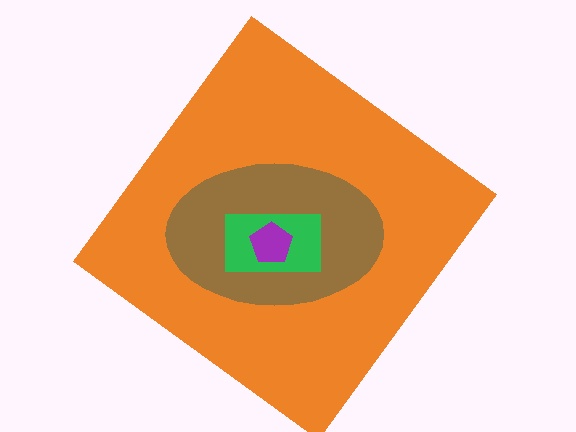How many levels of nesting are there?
4.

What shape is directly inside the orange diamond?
The brown ellipse.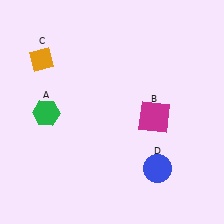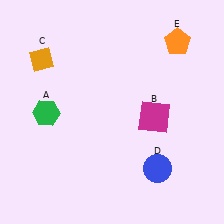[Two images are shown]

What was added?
An orange pentagon (E) was added in Image 2.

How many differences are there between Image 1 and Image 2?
There is 1 difference between the two images.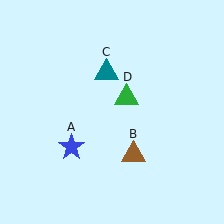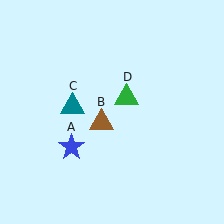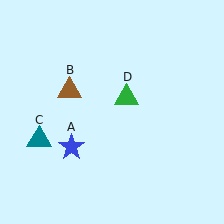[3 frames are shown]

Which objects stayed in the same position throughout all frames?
Blue star (object A) and green triangle (object D) remained stationary.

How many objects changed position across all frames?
2 objects changed position: brown triangle (object B), teal triangle (object C).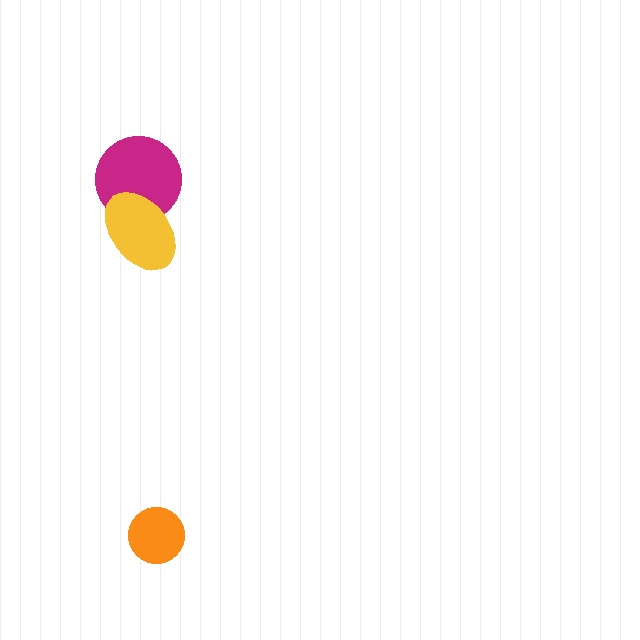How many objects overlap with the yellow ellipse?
1 object overlaps with the yellow ellipse.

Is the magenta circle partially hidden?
Yes, it is partially covered by another shape.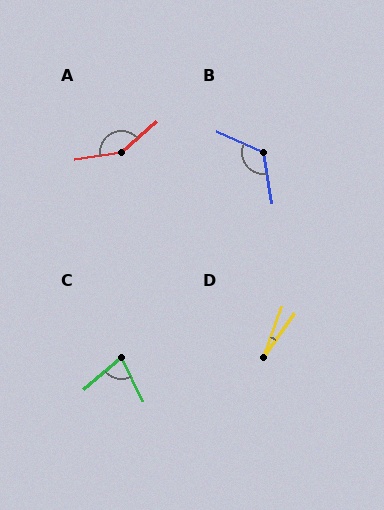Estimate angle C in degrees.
Approximately 74 degrees.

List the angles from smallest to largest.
D (15°), C (74°), B (124°), A (147°).